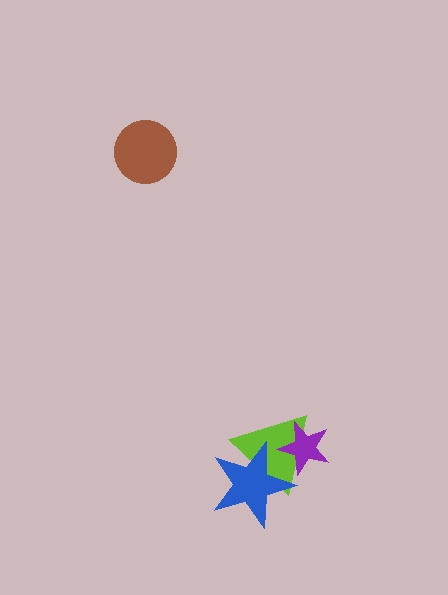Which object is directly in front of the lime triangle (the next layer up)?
The purple star is directly in front of the lime triangle.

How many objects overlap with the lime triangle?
2 objects overlap with the lime triangle.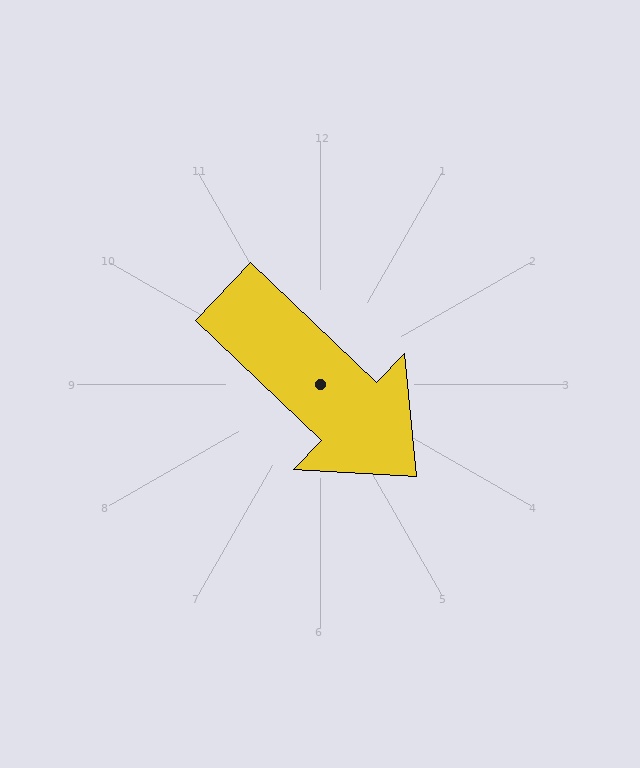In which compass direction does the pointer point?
Southeast.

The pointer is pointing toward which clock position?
Roughly 4 o'clock.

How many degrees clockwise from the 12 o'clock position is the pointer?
Approximately 134 degrees.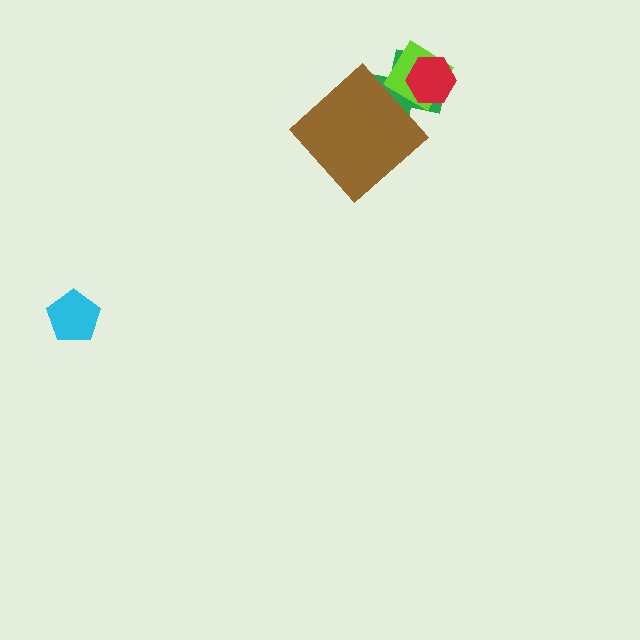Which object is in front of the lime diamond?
The red hexagon is in front of the lime diamond.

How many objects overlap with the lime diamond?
2 objects overlap with the lime diamond.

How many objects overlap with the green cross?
3 objects overlap with the green cross.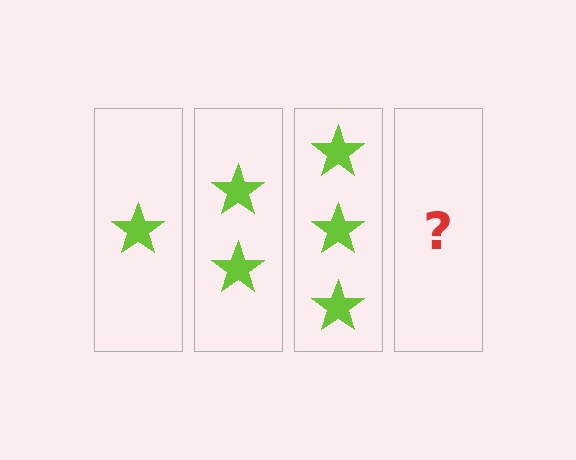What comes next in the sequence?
The next element should be 4 stars.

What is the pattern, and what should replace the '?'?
The pattern is that each step adds one more star. The '?' should be 4 stars.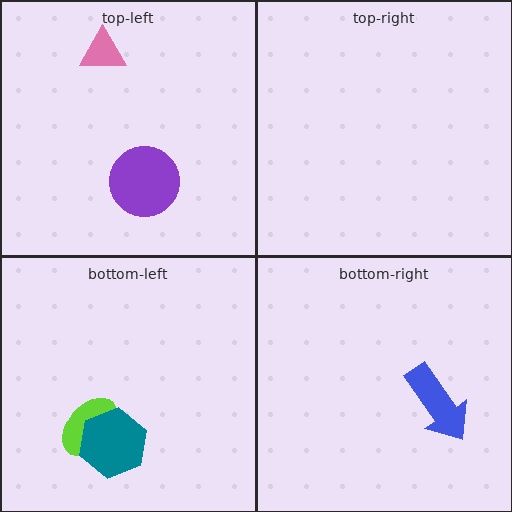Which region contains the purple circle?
The top-left region.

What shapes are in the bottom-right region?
The blue arrow.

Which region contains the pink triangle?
The top-left region.